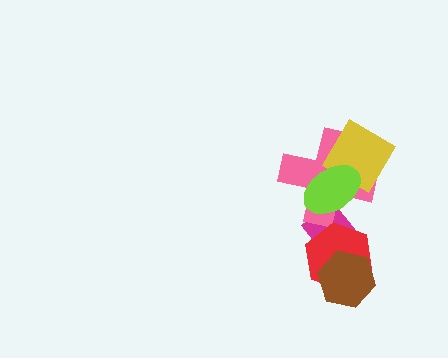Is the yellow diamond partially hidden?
Yes, it is partially covered by another shape.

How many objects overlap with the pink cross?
3 objects overlap with the pink cross.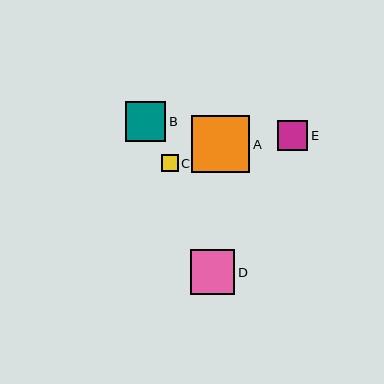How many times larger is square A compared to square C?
Square A is approximately 3.4 times the size of square C.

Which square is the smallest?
Square C is the smallest with a size of approximately 17 pixels.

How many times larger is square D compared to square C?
Square D is approximately 2.6 times the size of square C.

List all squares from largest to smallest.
From largest to smallest: A, D, B, E, C.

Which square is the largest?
Square A is the largest with a size of approximately 58 pixels.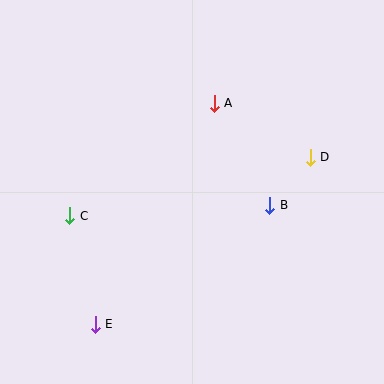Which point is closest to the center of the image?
Point B at (270, 205) is closest to the center.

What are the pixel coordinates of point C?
Point C is at (70, 216).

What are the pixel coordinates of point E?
Point E is at (95, 324).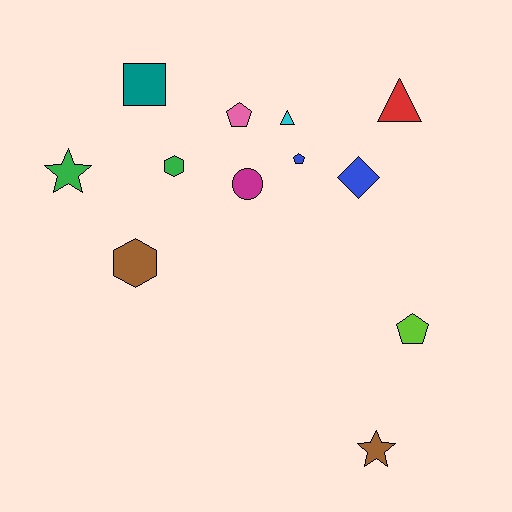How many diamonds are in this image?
There is 1 diamond.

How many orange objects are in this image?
There are no orange objects.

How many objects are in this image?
There are 12 objects.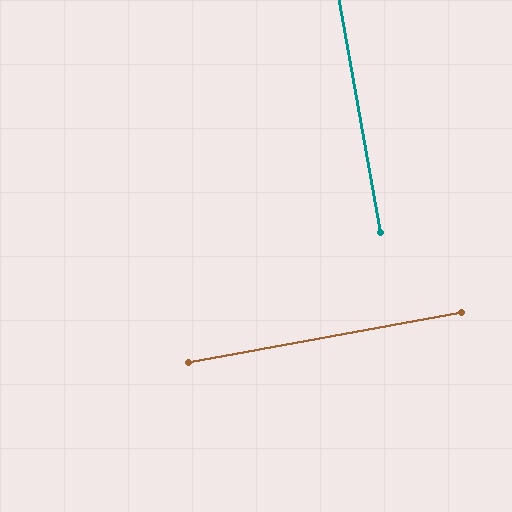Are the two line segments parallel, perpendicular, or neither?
Perpendicular — they meet at approximately 90°.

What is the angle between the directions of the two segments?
Approximately 90 degrees.